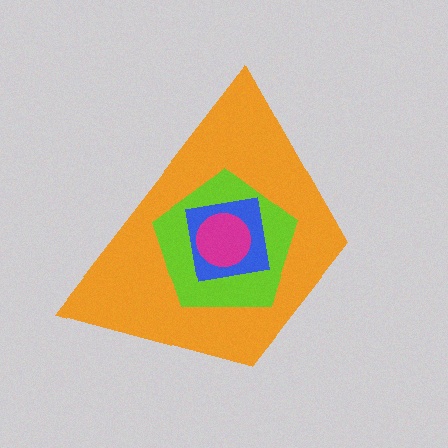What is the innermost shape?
The magenta circle.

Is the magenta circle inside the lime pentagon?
Yes.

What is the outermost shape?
The orange trapezoid.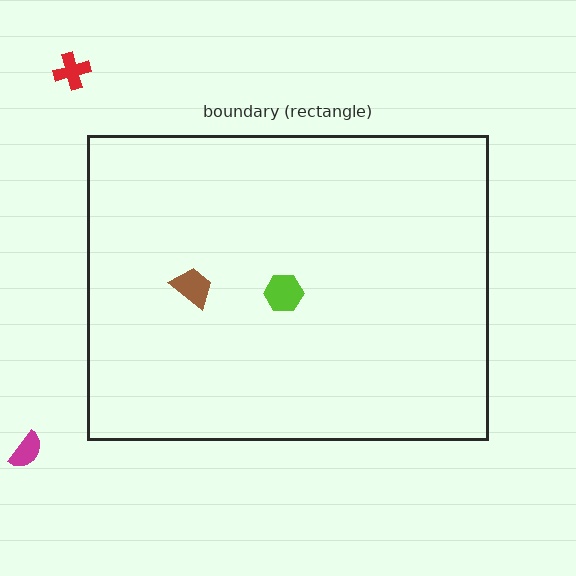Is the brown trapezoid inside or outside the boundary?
Inside.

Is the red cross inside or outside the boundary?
Outside.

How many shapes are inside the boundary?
2 inside, 2 outside.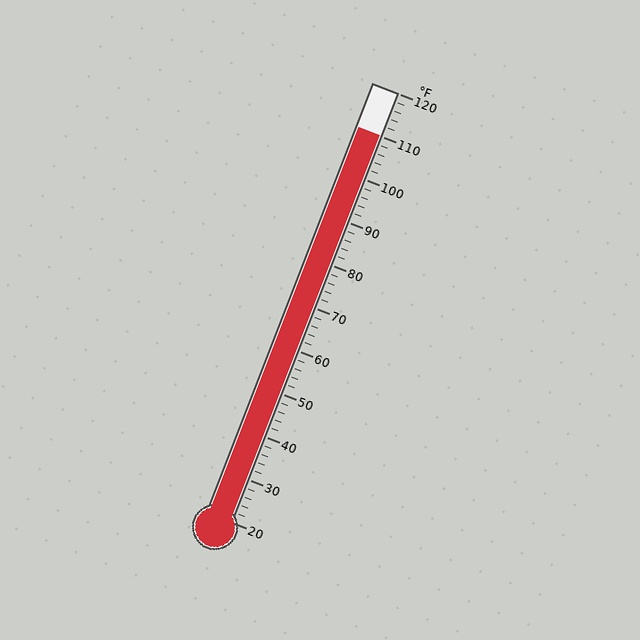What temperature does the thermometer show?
The thermometer shows approximately 110°F.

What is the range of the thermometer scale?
The thermometer scale ranges from 20°F to 120°F.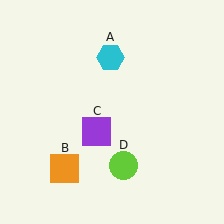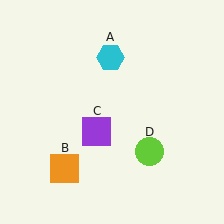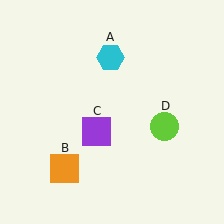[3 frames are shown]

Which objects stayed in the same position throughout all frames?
Cyan hexagon (object A) and orange square (object B) and purple square (object C) remained stationary.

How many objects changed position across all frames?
1 object changed position: lime circle (object D).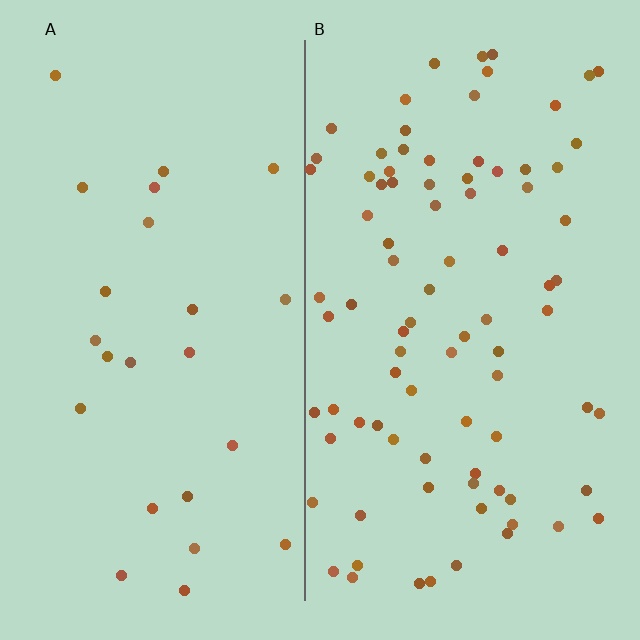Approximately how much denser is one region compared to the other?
Approximately 3.5× — region B over region A.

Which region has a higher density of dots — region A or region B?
B (the right).